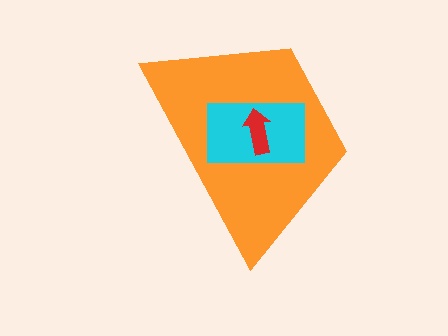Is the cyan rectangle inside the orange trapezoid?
Yes.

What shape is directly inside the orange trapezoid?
The cyan rectangle.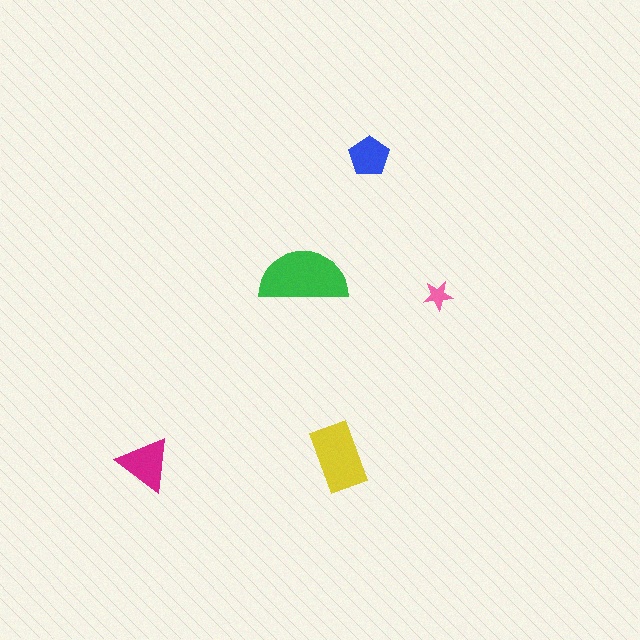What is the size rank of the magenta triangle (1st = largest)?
3rd.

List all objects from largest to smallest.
The green semicircle, the yellow rectangle, the magenta triangle, the blue pentagon, the pink star.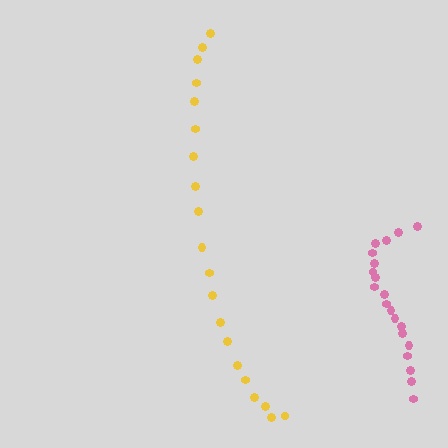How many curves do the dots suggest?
There are 2 distinct paths.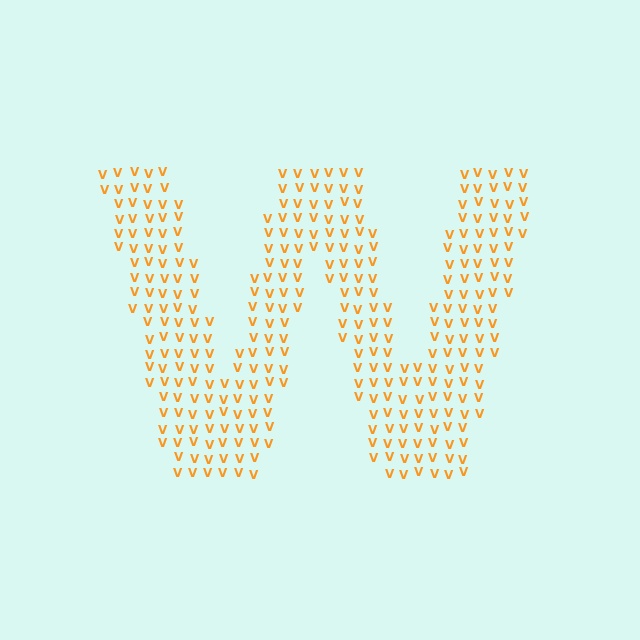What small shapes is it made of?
It is made of small letter V's.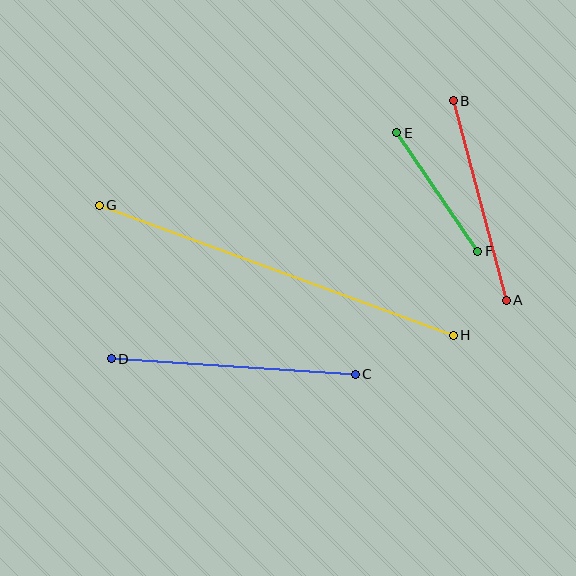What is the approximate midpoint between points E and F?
The midpoint is at approximately (437, 192) pixels.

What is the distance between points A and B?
The distance is approximately 206 pixels.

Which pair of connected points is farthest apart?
Points G and H are farthest apart.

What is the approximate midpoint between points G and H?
The midpoint is at approximately (276, 270) pixels.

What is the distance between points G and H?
The distance is approximately 377 pixels.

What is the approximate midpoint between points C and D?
The midpoint is at approximately (233, 367) pixels.